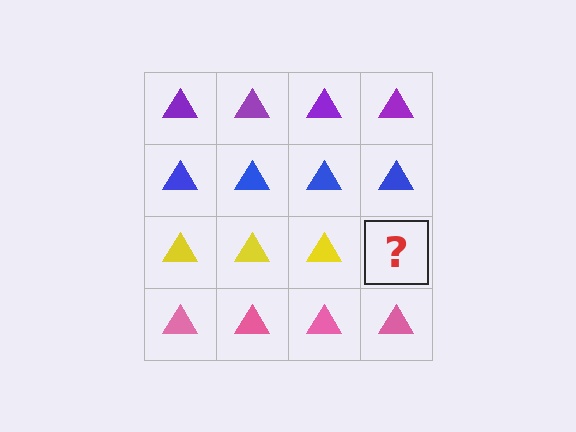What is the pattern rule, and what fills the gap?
The rule is that each row has a consistent color. The gap should be filled with a yellow triangle.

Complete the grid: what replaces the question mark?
The question mark should be replaced with a yellow triangle.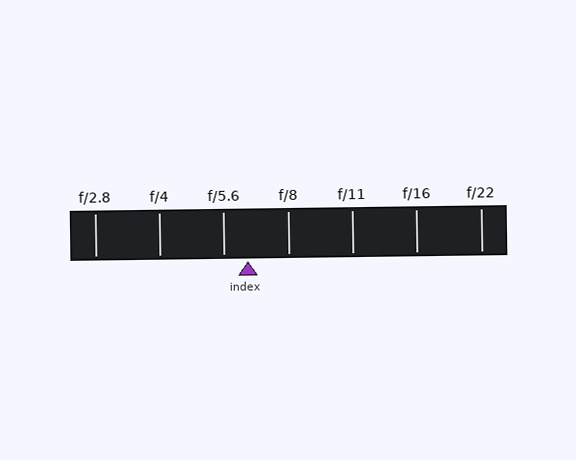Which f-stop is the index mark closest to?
The index mark is closest to f/5.6.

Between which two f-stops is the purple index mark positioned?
The index mark is between f/5.6 and f/8.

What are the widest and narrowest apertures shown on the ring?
The widest aperture shown is f/2.8 and the narrowest is f/22.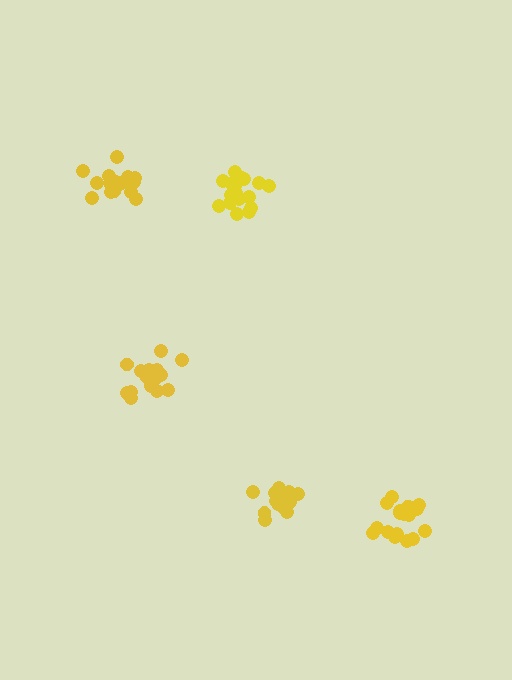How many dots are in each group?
Group 1: 15 dots, Group 2: 17 dots, Group 3: 18 dots, Group 4: 19 dots, Group 5: 18 dots (87 total).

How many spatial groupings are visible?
There are 5 spatial groupings.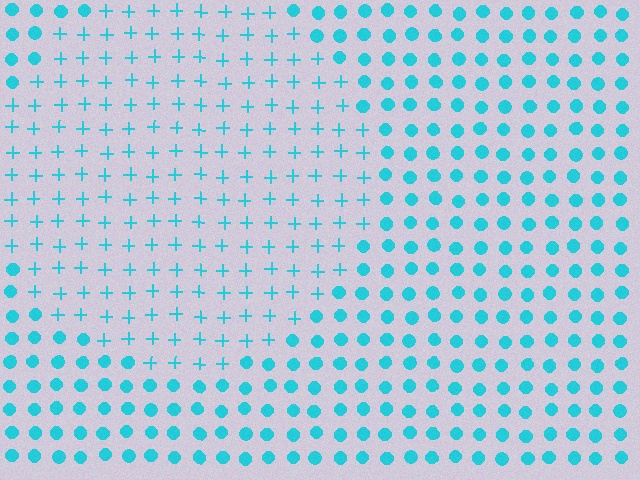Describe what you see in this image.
The image is filled with small cyan elements arranged in a uniform grid. A circle-shaped region contains plus signs, while the surrounding area contains circles. The boundary is defined purely by the change in element shape.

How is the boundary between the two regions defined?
The boundary is defined by a change in element shape: plus signs inside vs. circles outside. All elements share the same color and spacing.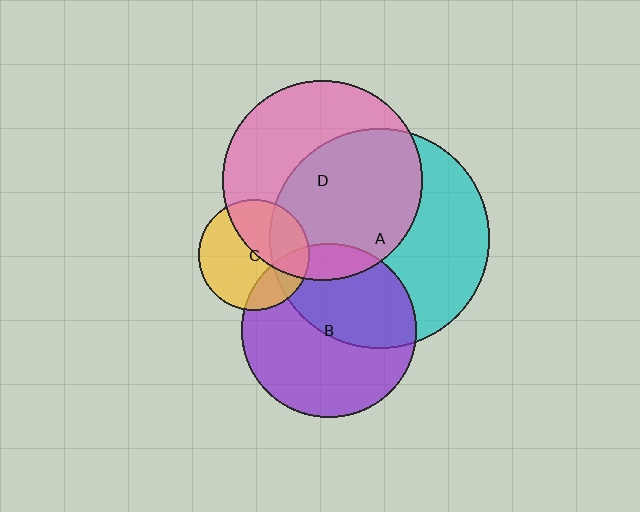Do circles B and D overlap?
Yes.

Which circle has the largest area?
Circle A (cyan).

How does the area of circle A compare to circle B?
Approximately 1.6 times.